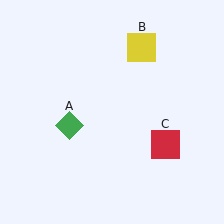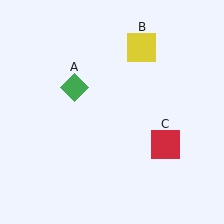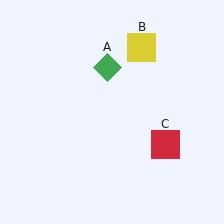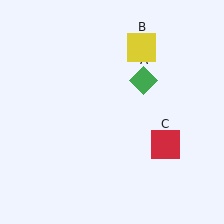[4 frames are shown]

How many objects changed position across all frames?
1 object changed position: green diamond (object A).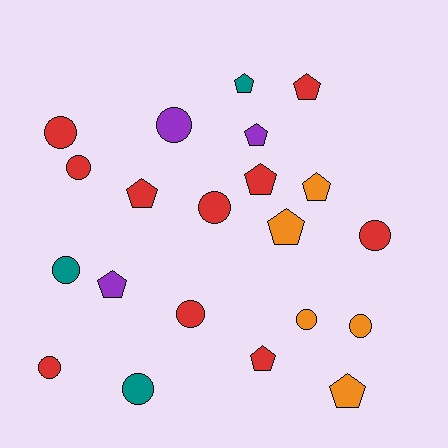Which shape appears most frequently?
Circle, with 11 objects.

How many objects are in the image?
There are 21 objects.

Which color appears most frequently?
Red, with 10 objects.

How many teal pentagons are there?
There is 1 teal pentagon.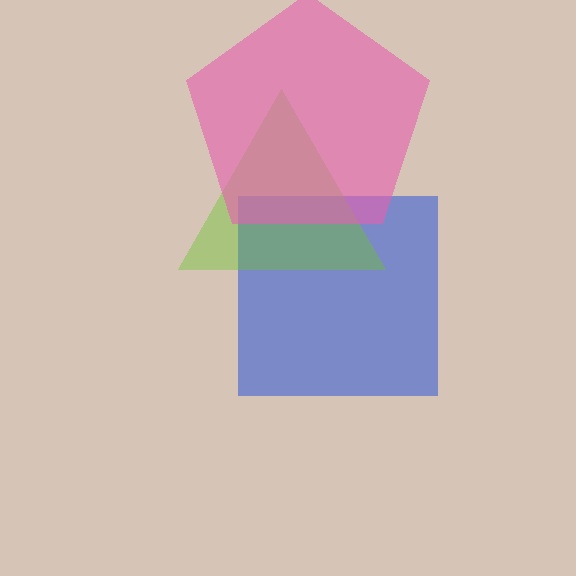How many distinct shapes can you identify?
There are 3 distinct shapes: a blue square, a lime triangle, a pink pentagon.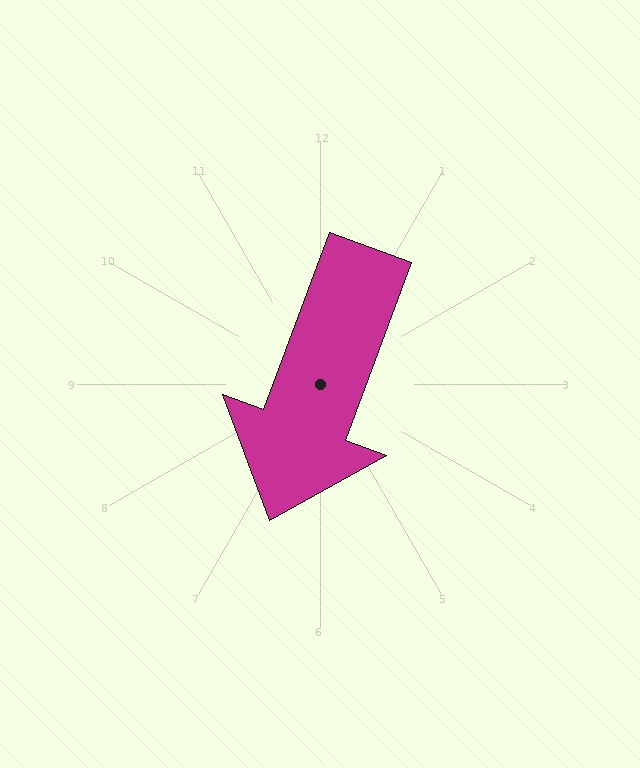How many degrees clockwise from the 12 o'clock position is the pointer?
Approximately 200 degrees.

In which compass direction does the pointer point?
South.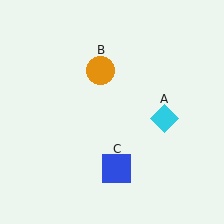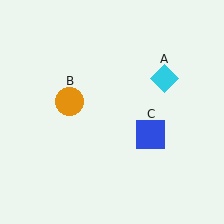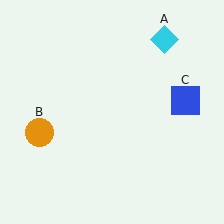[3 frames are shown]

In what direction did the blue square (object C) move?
The blue square (object C) moved up and to the right.